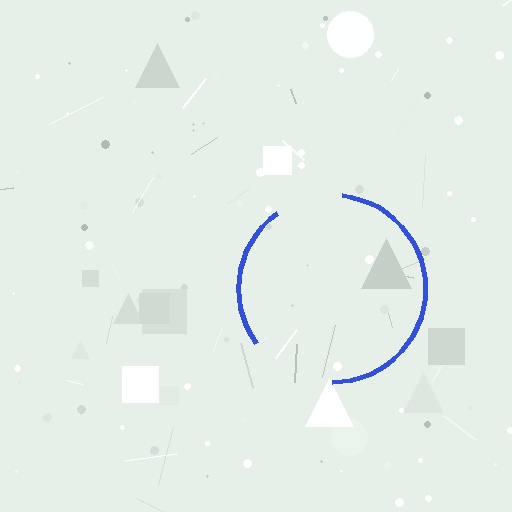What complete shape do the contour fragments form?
The contour fragments form a circle.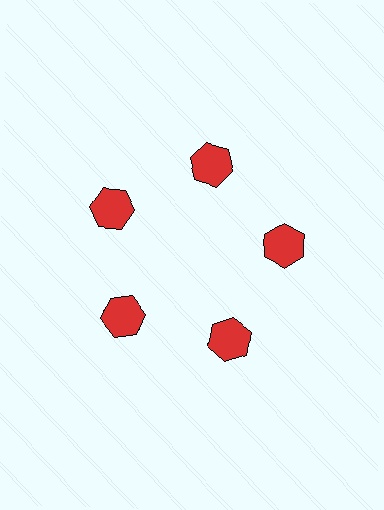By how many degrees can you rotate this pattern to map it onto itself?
The pattern maps onto itself every 72 degrees of rotation.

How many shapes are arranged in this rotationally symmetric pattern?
There are 5 shapes, arranged in 5 groups of 1.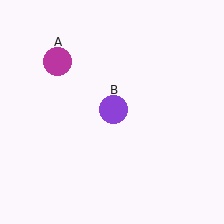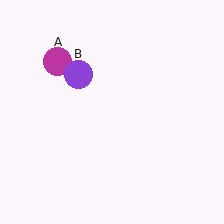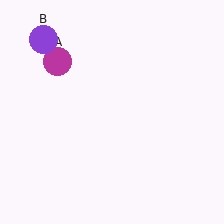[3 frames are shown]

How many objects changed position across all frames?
1 object changed position: purple circle (object B).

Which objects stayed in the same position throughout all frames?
Magenta circle (object A) remained stationary.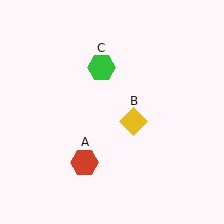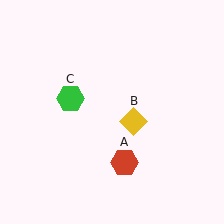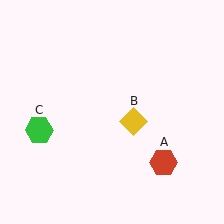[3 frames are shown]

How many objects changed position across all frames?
2 objects changed position: red hexagon (object A), green hexagon (object C).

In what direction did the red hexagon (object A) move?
The red hexagon (object A) moved right.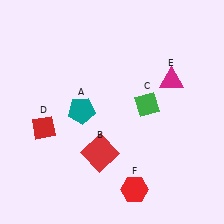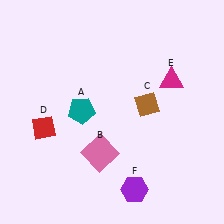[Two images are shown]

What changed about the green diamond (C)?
In Image 1, C is green. In Image 2, it changed to brown.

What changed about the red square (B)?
In Image 1, B is red. In Image 2, it changed to pink.